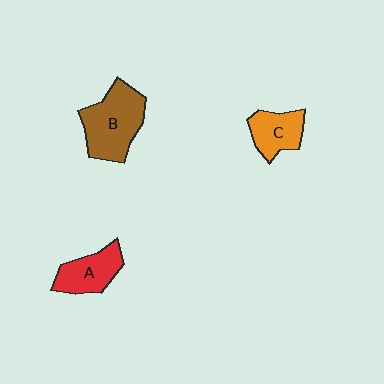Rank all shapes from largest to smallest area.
From largest to smallest: B (brown), A (red), C (orange).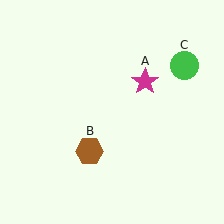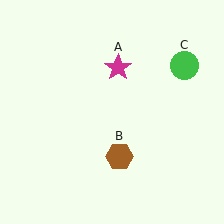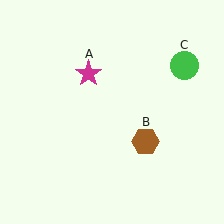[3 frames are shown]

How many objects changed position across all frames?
2 objects changed position: magenta star (object A), brown hexagon (object B).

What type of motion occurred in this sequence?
The magenta star (object A), brown hexagon (object B) rotated counterclockwise around the center of the scene.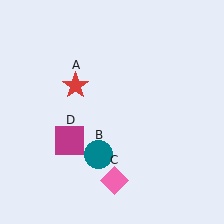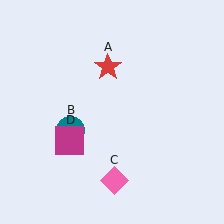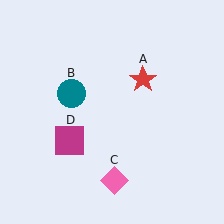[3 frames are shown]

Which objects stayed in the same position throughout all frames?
Pink diamond (object C) and magenta square (object D) remained stationary.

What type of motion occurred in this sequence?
The red star (object A), teal circle (object B) rotated clockwise around the center of the scene.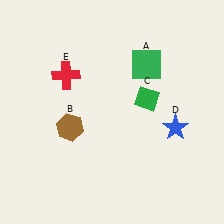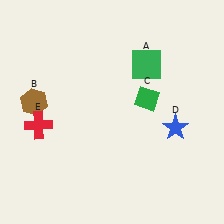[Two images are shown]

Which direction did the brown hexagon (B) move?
The brown hexagon (B) moved left.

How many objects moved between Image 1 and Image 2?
2 objects moved between the two images.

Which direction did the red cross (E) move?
The red cross (E) moved down.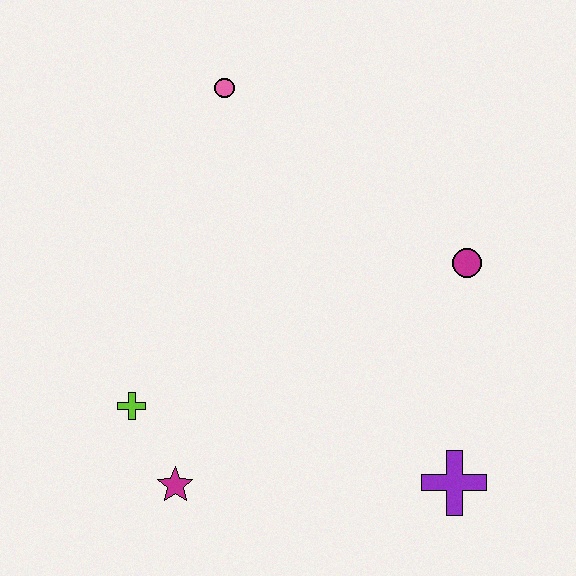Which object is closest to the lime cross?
The magenta star is closest to the lime cross.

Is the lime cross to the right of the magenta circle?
No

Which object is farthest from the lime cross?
The magenta circle is farthest from the lime cross.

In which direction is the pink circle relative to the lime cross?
The pink circle is above the lime cross.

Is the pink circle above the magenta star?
Yes